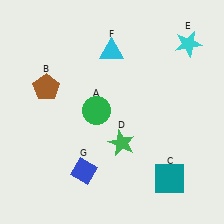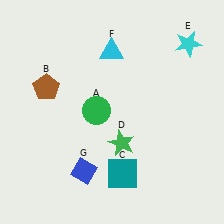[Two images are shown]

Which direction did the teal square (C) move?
The teal square (C) moved left.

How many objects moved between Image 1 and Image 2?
1 object moved between the two images.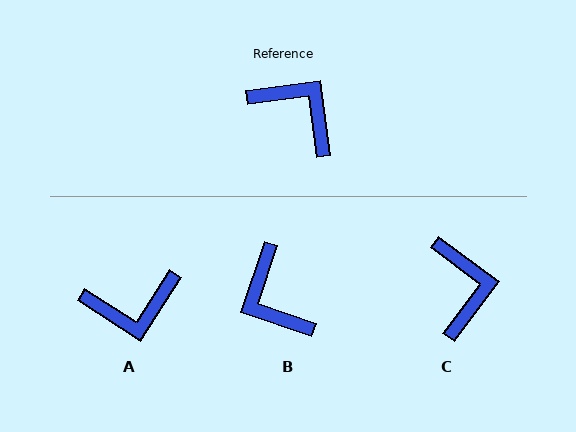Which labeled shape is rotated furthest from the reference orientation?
B, about 154 degrees away.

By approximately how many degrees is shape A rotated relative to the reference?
Approximately 130 degrees clockwise.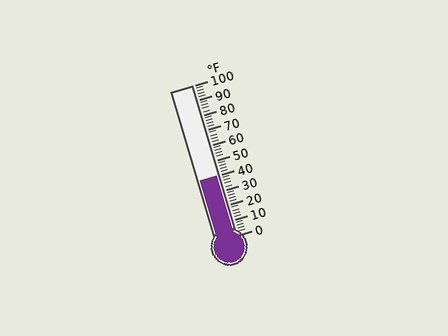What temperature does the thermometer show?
The thermometer shows approximately 40°F.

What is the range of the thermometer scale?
The thermometer scale ranges from 0°F to 100°F.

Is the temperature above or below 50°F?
The temperature is below 50°F.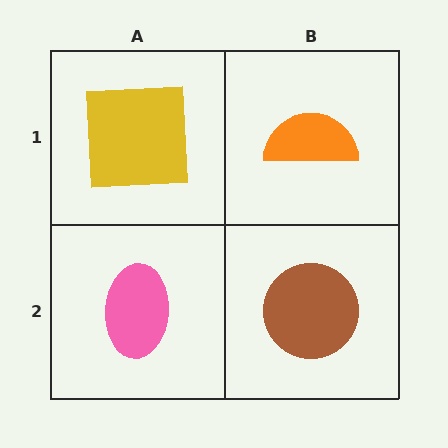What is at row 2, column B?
A brown circle.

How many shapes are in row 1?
2 shapes.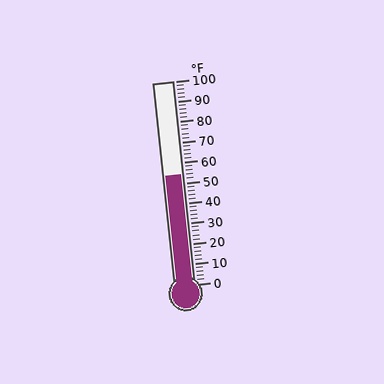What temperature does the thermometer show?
The thermometer shows approximately 54°F.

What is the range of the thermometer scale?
The thermometer scale ranges from 0°F to 100°F.